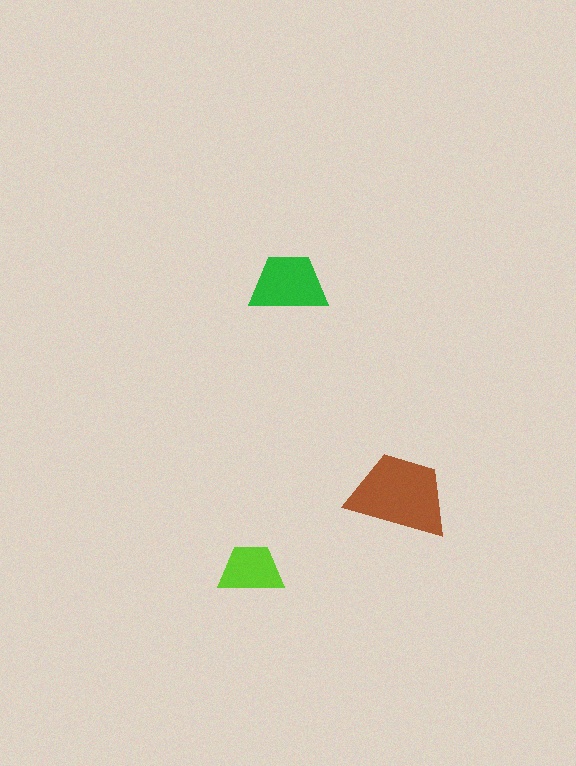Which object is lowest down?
The lime trapezoid is bottommost.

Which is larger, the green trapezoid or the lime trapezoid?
The green one.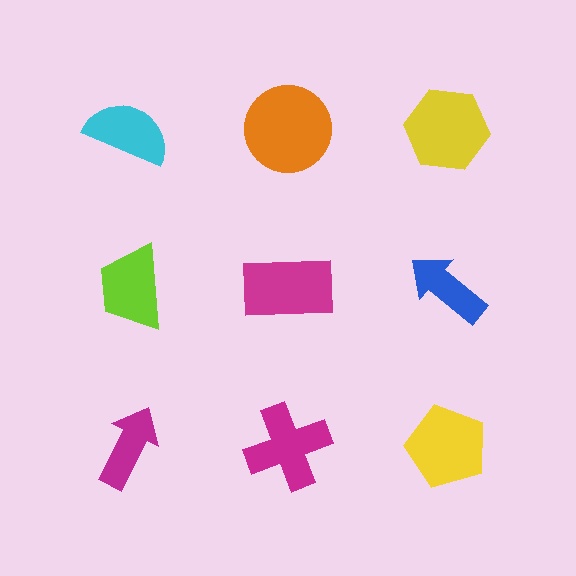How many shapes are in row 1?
3 shapes.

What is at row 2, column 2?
A magenta rectangle.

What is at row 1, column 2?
An orange circle.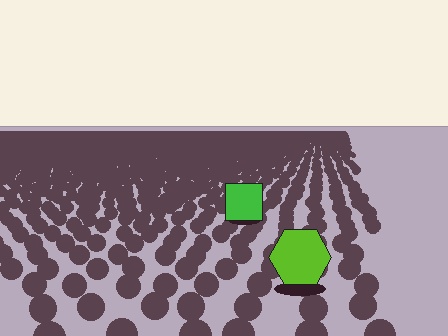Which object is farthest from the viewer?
The green square is farthest from the viewer. It appears smaller and the ground texture around it is denser.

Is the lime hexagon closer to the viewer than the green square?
Yes. The lime hexagon is closer — you can tell from the texture gradient: the ground texture is coarser near it.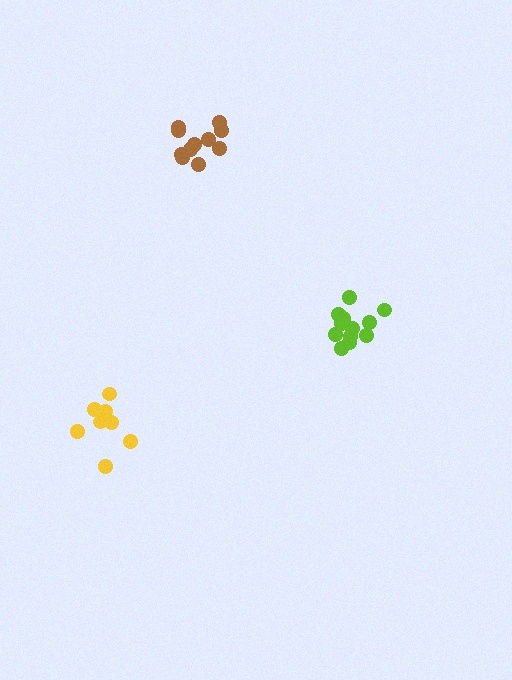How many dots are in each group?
Group 1: 11 dots, Group 2: 8 dots, Group 3: 12 dots (31 total).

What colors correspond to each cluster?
The clusters are colored: brown, yellow, lime.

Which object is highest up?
The brown cluster is topmost.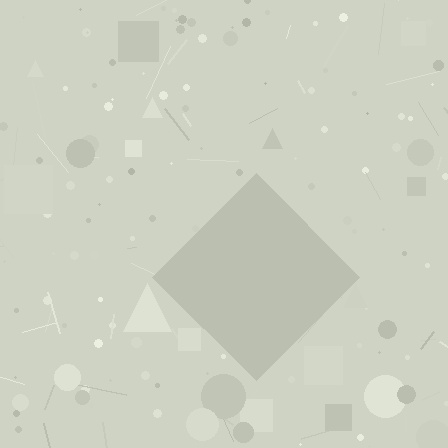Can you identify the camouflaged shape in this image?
The camouflaged shape is a diamond.